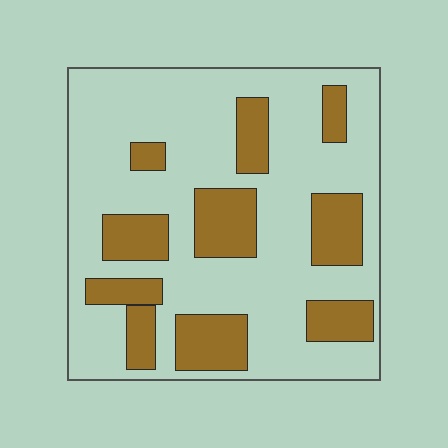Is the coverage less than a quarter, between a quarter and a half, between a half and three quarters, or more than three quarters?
Between a quarter and a half.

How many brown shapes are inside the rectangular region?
10.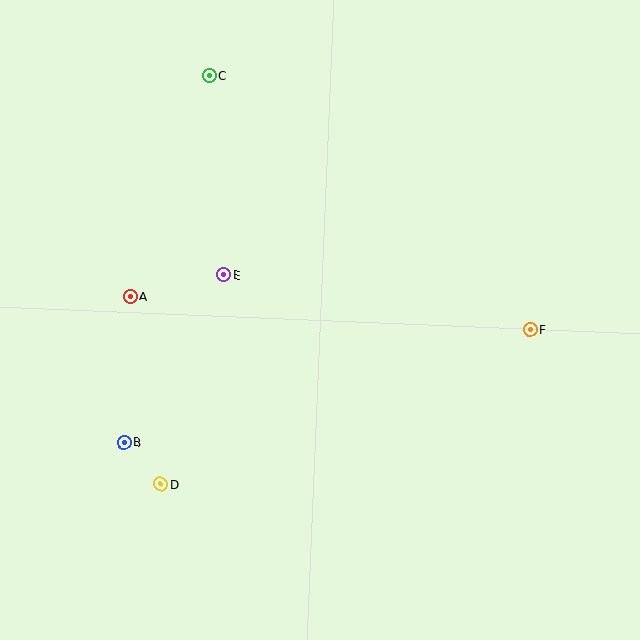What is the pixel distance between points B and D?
The distance between B and D is 56 pixels.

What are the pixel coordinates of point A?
Point A is at (130, 296).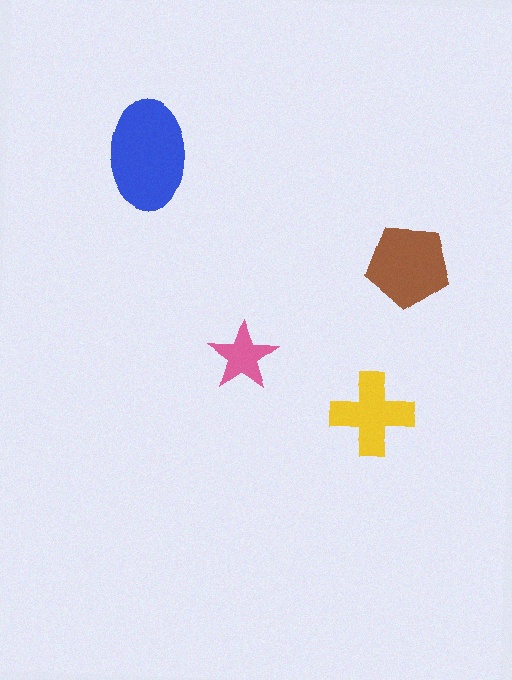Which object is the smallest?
The pink star.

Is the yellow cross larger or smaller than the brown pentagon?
Smaller.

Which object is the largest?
The blue ellipse.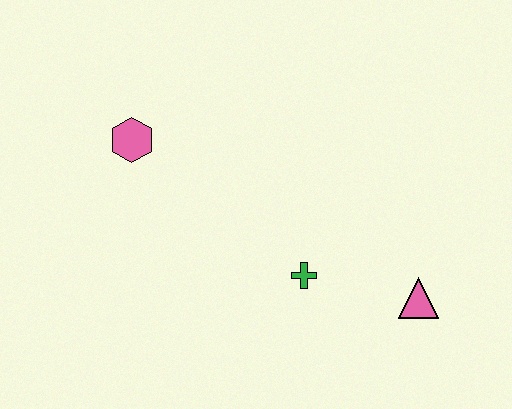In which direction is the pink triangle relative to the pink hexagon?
The pink triangle is to the right of the pink hexagon.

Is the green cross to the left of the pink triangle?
Yes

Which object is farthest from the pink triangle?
The pink hexagon is farthest from the pink triangle.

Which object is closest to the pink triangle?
The green cross is closest to the pink triangle.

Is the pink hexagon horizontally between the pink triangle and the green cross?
No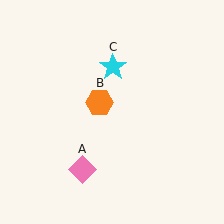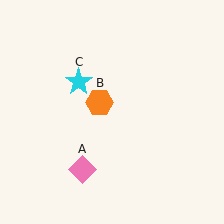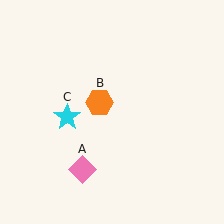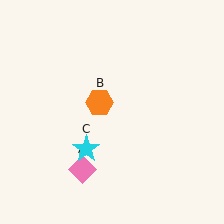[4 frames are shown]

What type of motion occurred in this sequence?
The cyan star (object C) rotated counterclockwise around the center of the scene.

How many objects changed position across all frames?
1 object changed position: cyan star (object C).